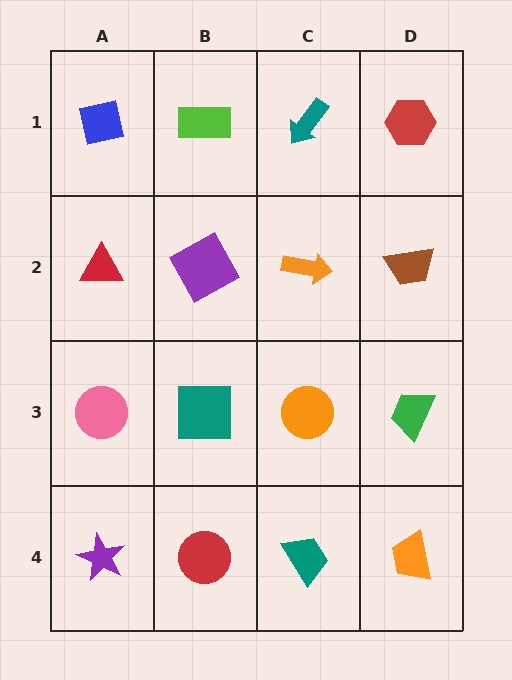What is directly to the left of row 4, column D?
A teal trapezoid.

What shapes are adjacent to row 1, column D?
A brown trapezoid (row 2, column D), a teal arrow (row 1, column C).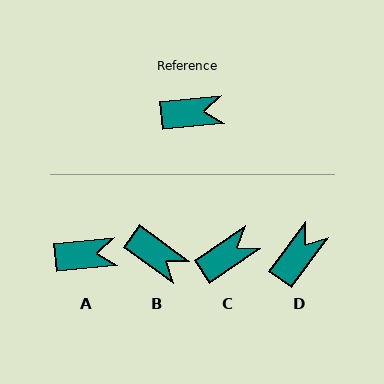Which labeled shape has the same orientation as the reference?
A.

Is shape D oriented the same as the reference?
No, it is off by about 48 degrees.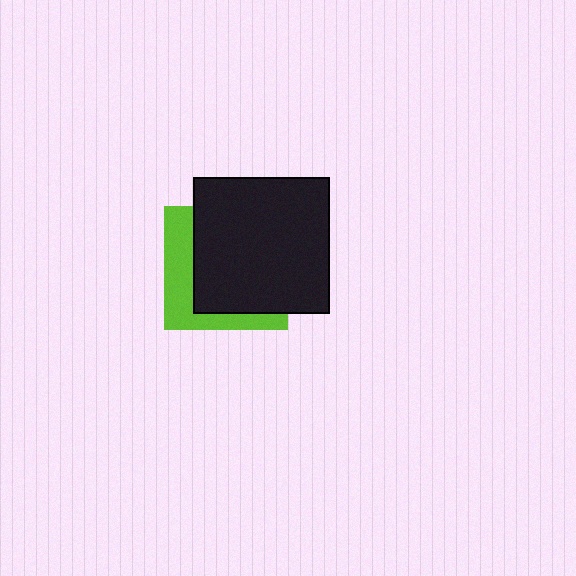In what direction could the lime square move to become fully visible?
The lime square could move toward the lower-left. That would shift it out from behind the black square entirely.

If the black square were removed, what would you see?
You would see the complete lime square.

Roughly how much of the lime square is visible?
A small part of it is visible (roughly 34%).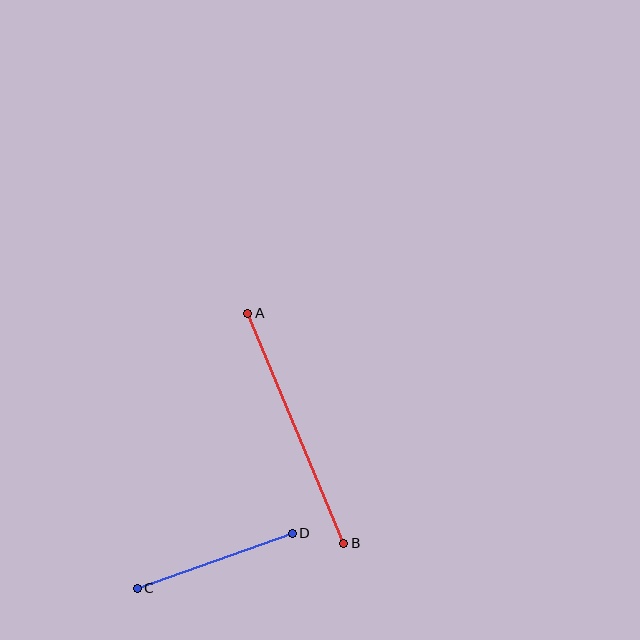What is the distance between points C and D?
The distance is approximately 164 pixels.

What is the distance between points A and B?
The distance is approximately 249 pixels.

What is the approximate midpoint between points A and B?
The midpoint is at approximately (296, 428) pixels.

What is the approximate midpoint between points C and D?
The midpoint is at approximately (215, 561) pixels.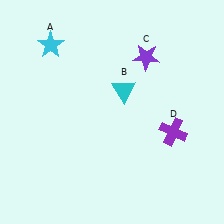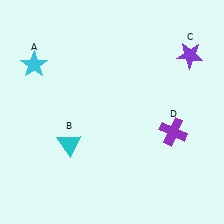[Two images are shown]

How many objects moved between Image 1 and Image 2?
3 objects moved between the two images.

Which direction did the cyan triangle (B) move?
The cyan triangle (B) moved left.